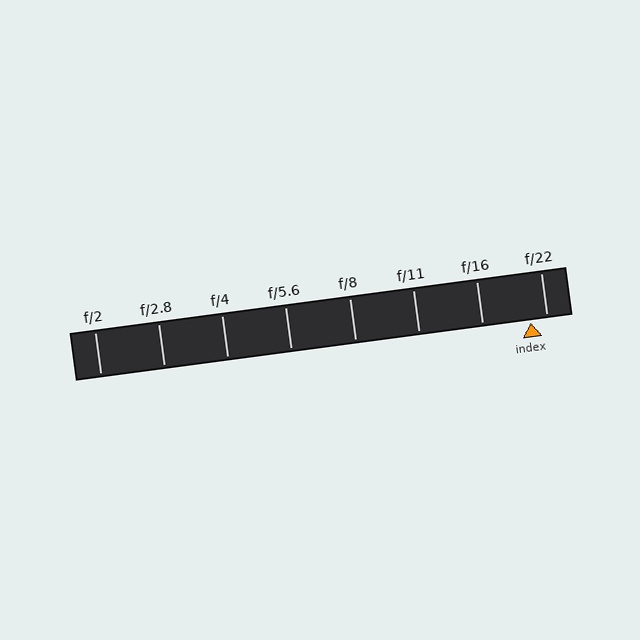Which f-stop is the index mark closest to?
The index mark is closest to f/22.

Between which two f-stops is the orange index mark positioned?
The index mark is between f/16 and f/22.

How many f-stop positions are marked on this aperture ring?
There are 8 f-stop positions marked.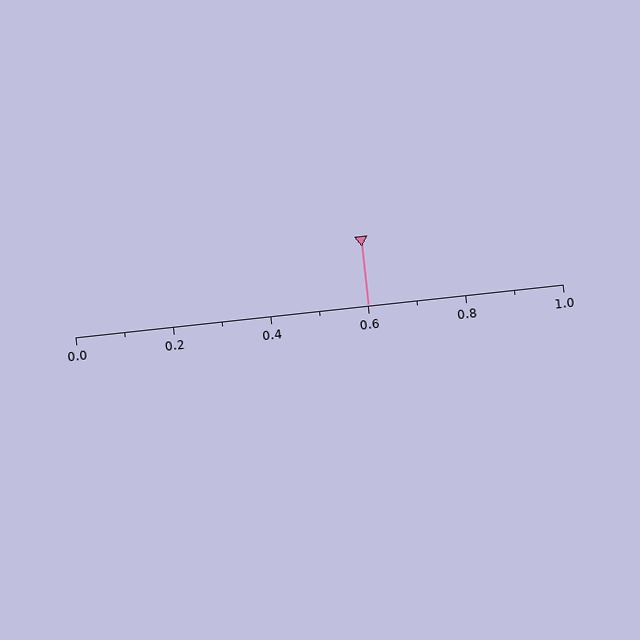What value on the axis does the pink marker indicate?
The marker indicates approximately 0.6.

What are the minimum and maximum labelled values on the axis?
The axis runs from 0.0 to 1.0.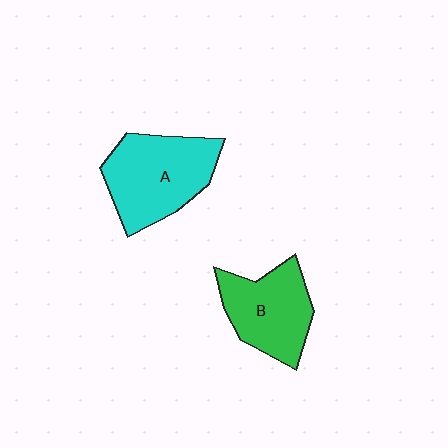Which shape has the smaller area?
Shape B (green).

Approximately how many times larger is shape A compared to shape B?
Approximately 1.2 times.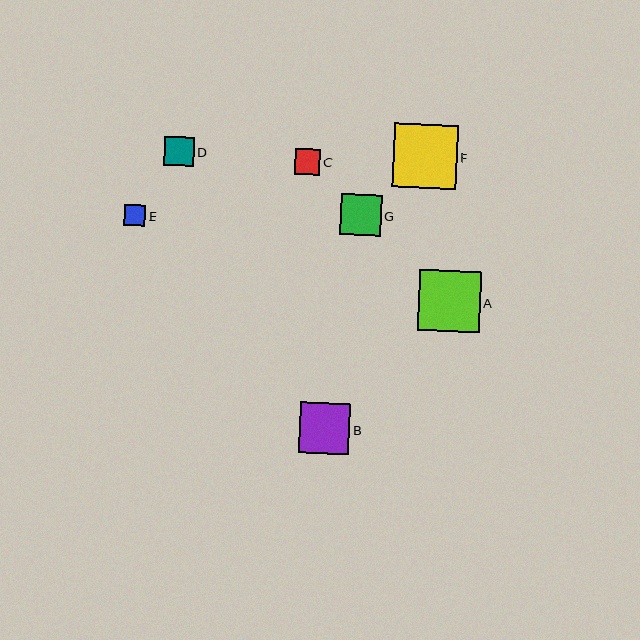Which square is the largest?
Square F is the largest with a size of approximately 64 pixels.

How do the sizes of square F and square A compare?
Square F and square A are approximately the same size.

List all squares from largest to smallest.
From largest to smallest: F, A, B, G, D, C, E.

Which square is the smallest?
Square E is the smallest with a size of approximately 21 pixels.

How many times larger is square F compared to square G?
Square F is approximately 1.6 times the size of square G.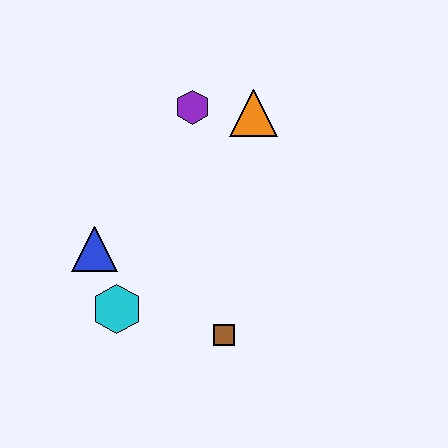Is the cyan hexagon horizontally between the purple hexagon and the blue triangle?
Yes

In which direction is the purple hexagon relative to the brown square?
The purple hexagon is above the brown square.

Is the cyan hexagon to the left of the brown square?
Yes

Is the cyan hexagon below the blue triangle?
Yes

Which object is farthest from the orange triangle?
The cyan hexagon is farthest from the orange triangle.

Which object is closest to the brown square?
The cyan hexagon is closest to the brown square.